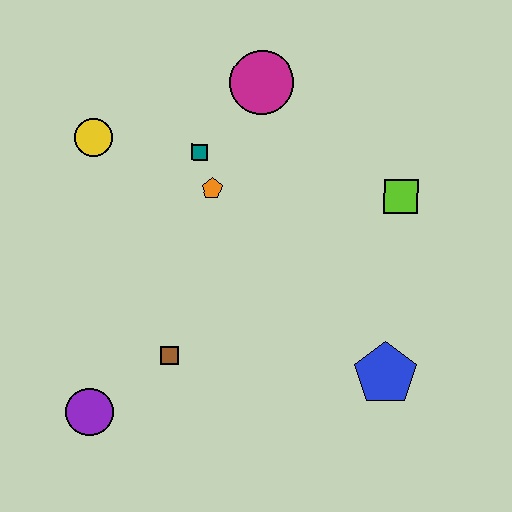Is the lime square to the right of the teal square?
Yes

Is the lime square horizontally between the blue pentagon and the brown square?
No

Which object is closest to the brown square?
The purple circle is closest to the brown square.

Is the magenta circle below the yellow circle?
No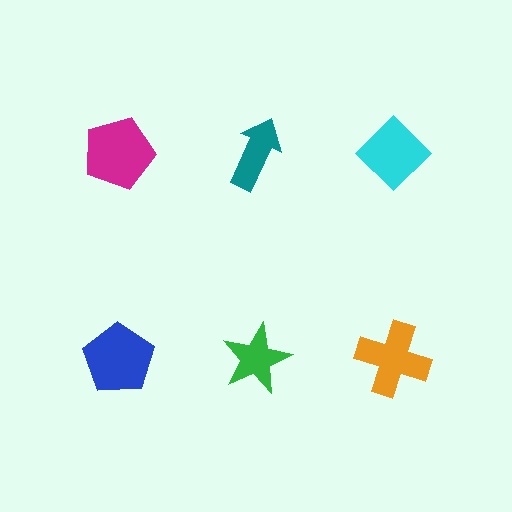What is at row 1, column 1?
A magenta pentagon.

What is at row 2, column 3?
An orange cross.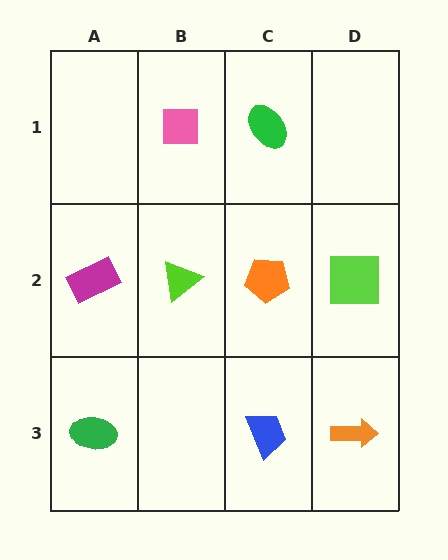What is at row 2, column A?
A magenta rectangle.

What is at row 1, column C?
A green ellipse.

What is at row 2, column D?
A lime square.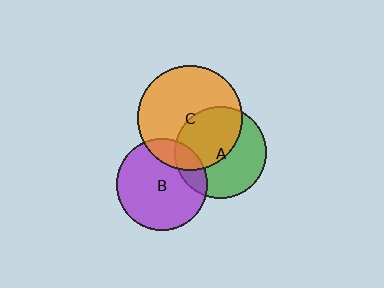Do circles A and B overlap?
Yes.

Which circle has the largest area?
Circle C (orange).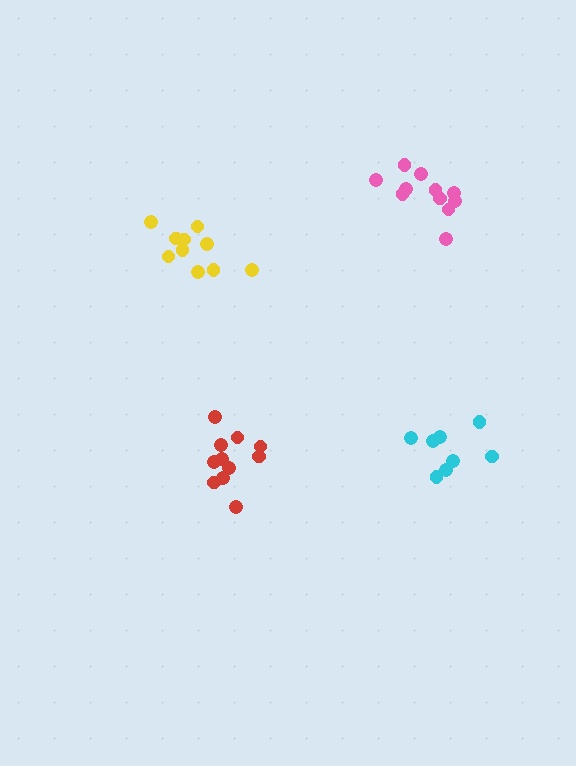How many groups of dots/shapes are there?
There are 4 groups.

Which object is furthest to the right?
The cyan cluster is rightmost.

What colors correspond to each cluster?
The clusters are colored: pink, red, cyan, yellow.